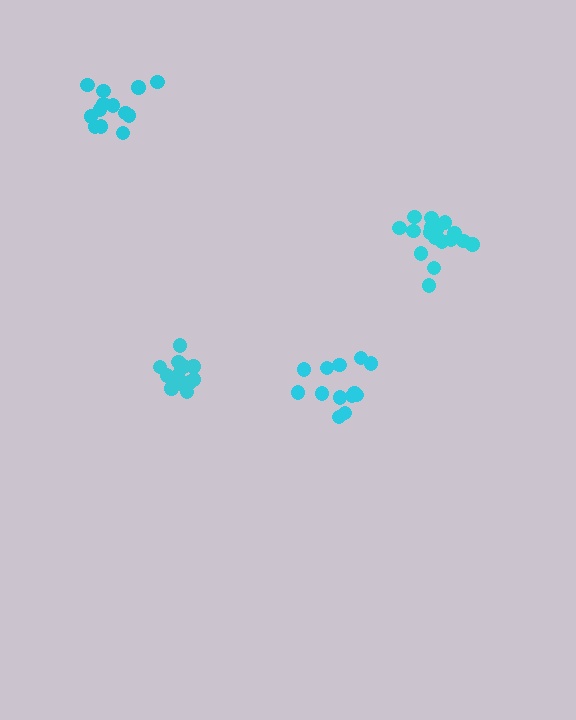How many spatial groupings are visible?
There are 4 spatial groupings.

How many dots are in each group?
Group 1: 13 dots, Group 2: 18 dots, Group 3: 13 dots, Group 4: 13 dots (57 total).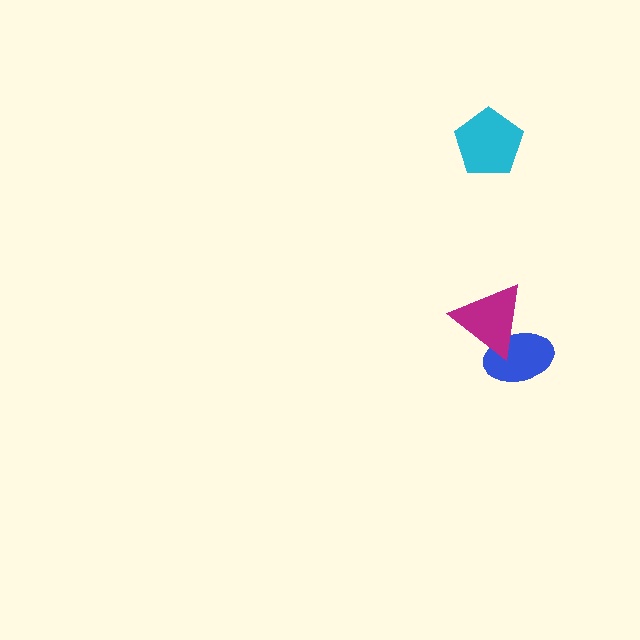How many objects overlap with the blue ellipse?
1 object overlaps with the blue ellipse.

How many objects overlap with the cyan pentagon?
0 objects overlap with the cyan pentagon.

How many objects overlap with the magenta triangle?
1 object overlaps with the magenta triangle.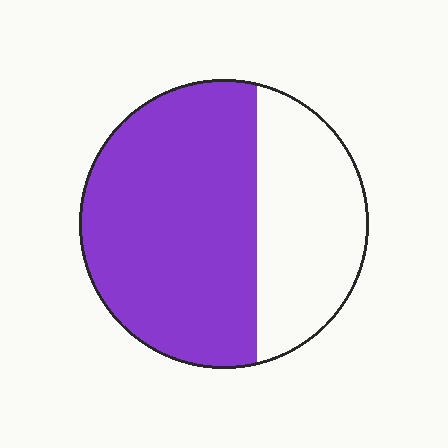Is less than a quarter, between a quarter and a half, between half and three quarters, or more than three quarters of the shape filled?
Between half and three quarters.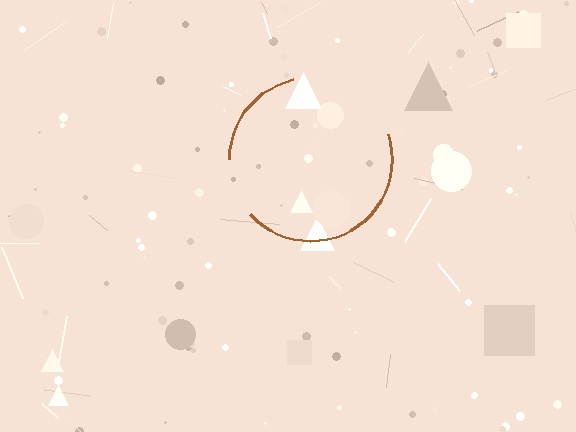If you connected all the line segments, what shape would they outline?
They would outline a circle.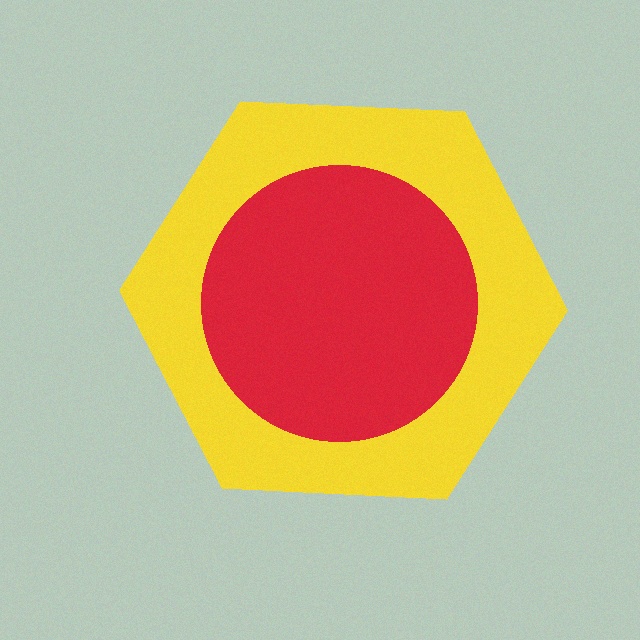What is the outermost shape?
The yellow hexagon.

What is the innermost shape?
The red circle.